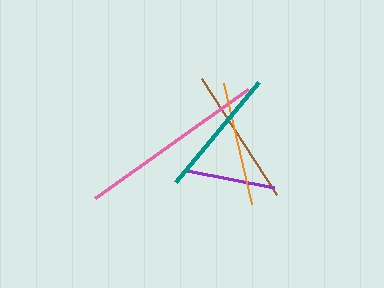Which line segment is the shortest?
The purple line is the shortest at approximately 89 pixels.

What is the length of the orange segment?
The orange segment is approximately 124 pixels long.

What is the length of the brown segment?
The brown segment is approximately 138 pixels long.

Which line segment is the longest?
The pink line is the longest at approximately 188 pixels.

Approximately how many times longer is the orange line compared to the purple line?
The orange line is approximately 1.4 times the length of the purple line.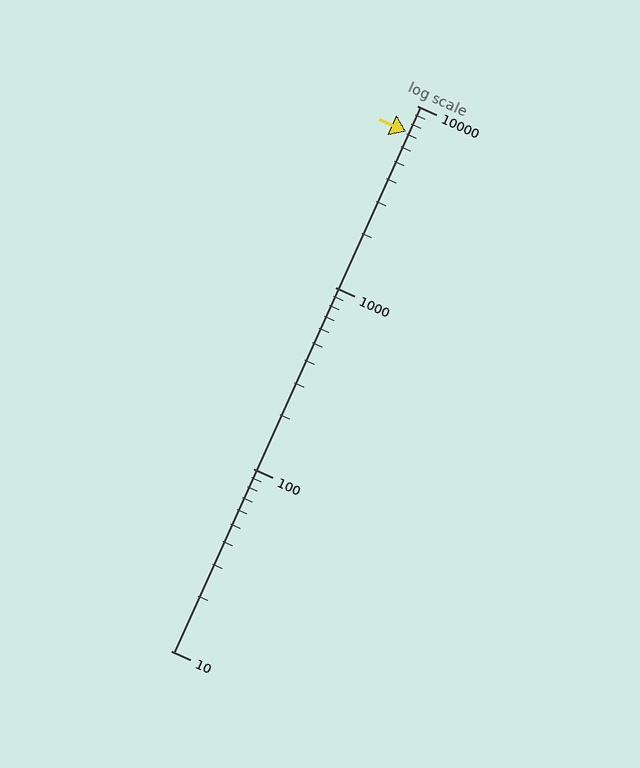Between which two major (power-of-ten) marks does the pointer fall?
The pointer is between 1000 and 10000.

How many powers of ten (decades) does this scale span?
The scale spans 3 decades, from 10 to 10000.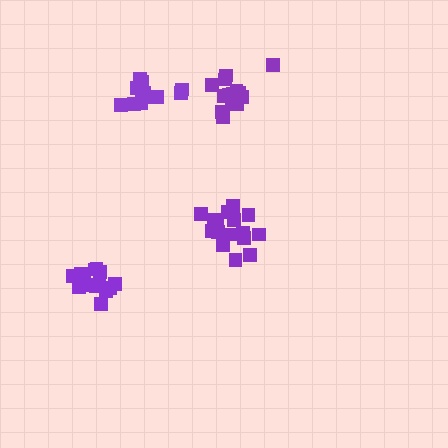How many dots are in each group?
Group 1: 15 dots, Group 2: 12 dots, Group 3: 15 dots, Group 4: 16 dots (58 total).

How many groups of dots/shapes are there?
There are 4 groups.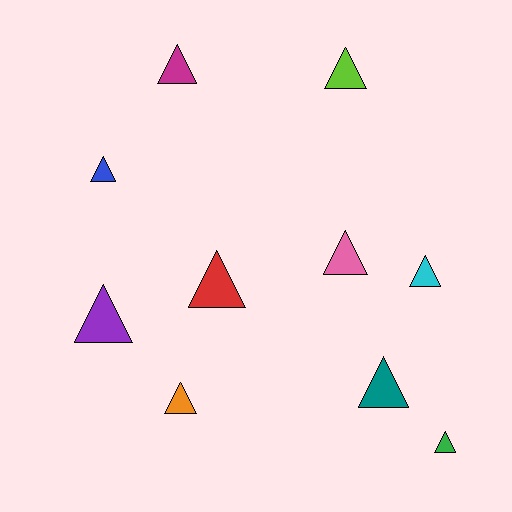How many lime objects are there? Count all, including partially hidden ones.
There is 1 lime object.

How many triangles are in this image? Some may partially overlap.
There are 10 triangles.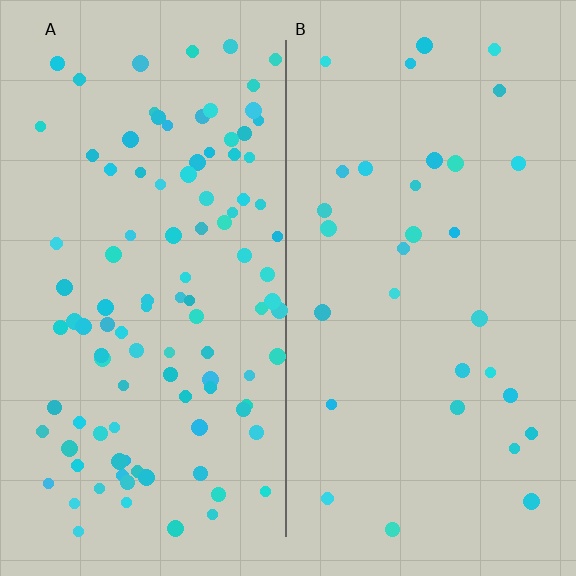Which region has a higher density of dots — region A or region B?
A (the left).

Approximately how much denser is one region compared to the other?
Approximately 3.4× — region A over region B.